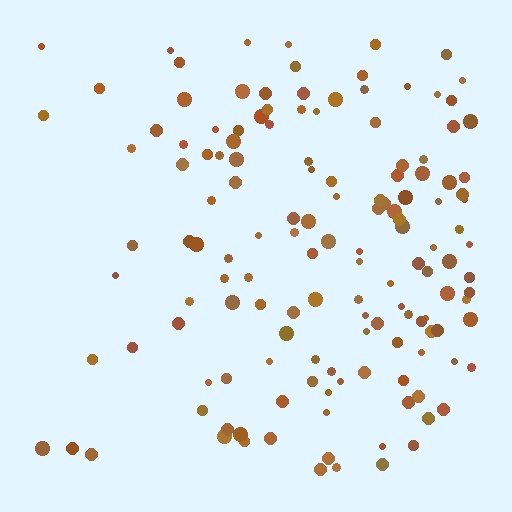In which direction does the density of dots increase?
From left to right, with the right side densest.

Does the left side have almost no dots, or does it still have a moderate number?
Still a moderate number, just noticeably fewer than the right.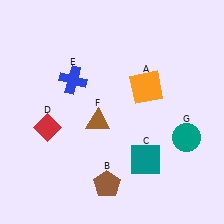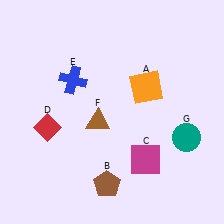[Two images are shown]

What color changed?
The square (C) changed from teal in Image 1 to magenta in Image 2.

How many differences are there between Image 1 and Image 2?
There is 1 difference between the two images.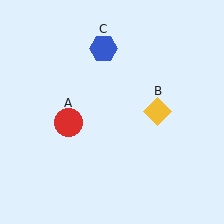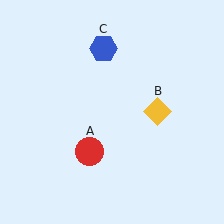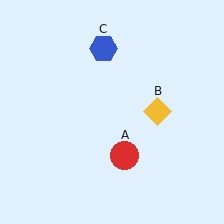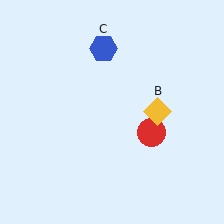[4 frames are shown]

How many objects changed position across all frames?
1 object changed position: red circle (object A).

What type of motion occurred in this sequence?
The red circle (object A) rotated counterclockwise around the center of the scene.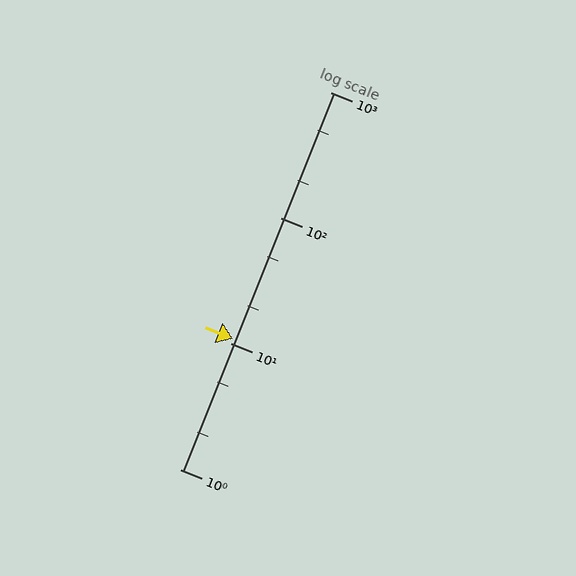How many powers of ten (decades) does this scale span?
The scale spans 3 decades, from 1 to 1000.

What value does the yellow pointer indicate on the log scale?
The pointer indicates approximately 11.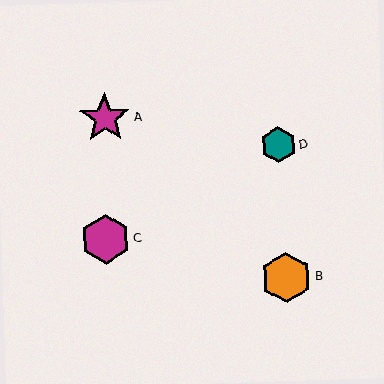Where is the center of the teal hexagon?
The center of the teal hexagon is at (278, 145).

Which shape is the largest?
The magenta star (labeled A) is the largest.